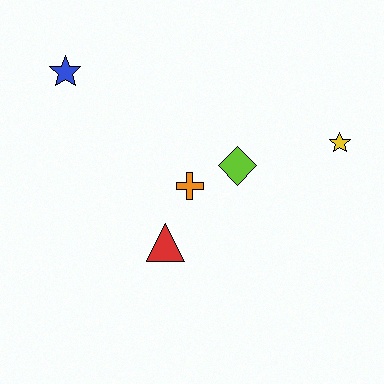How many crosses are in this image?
There is 1 cross.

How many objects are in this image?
There are 5 objects.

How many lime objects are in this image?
There is 1 lime object.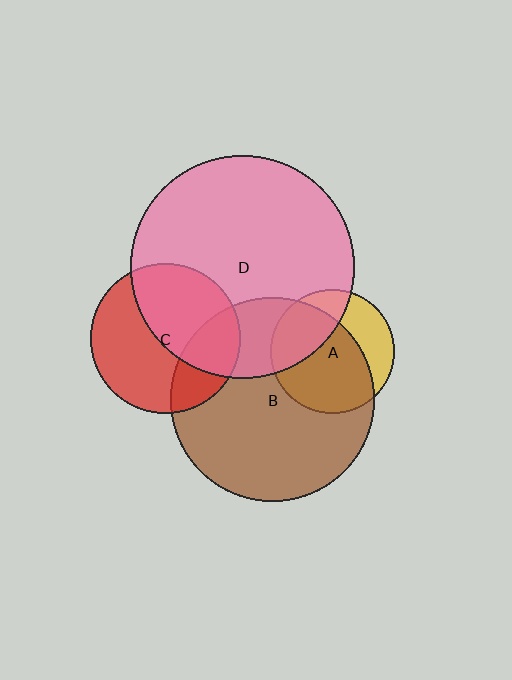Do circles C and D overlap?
Yes.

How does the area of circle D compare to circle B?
Approximately 1.2 times.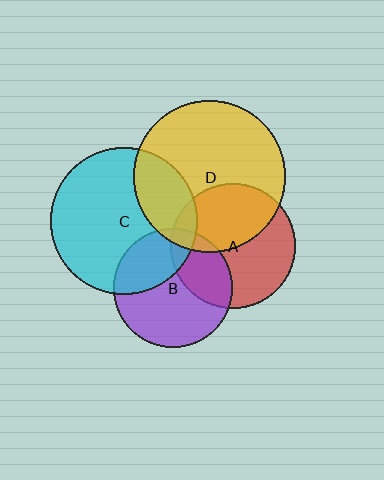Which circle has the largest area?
Circle D (yellow).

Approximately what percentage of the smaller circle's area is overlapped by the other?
Approximately 45%.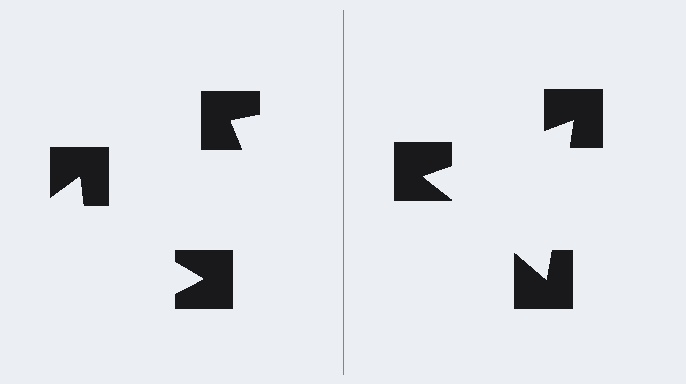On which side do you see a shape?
An illusory triangle appears on the right side. On the left side the wedge cuts are rotated, so no coherent shape forms.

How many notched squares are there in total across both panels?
6 — 3 on each side.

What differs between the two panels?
The notched squares are positioned identically on both sides; only the wedge orientations differ. On the right they align to a triangle; on the left they are misaligned.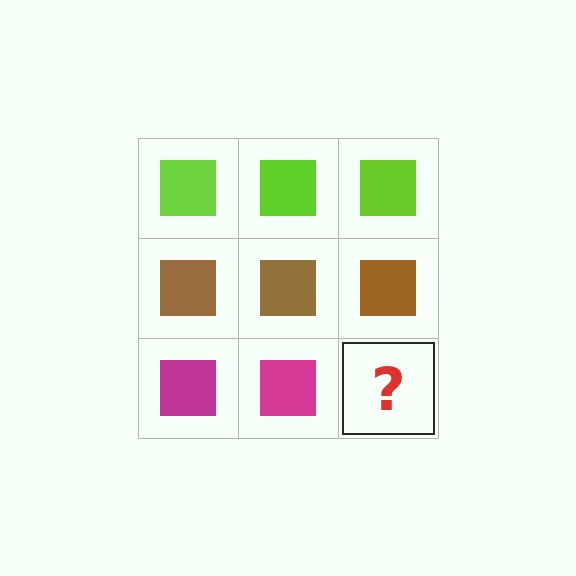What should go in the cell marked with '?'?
The missing cell should contain a magenta square.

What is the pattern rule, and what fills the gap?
The rule is that each row has a consistent color. The gap should be filled with a magenta square.